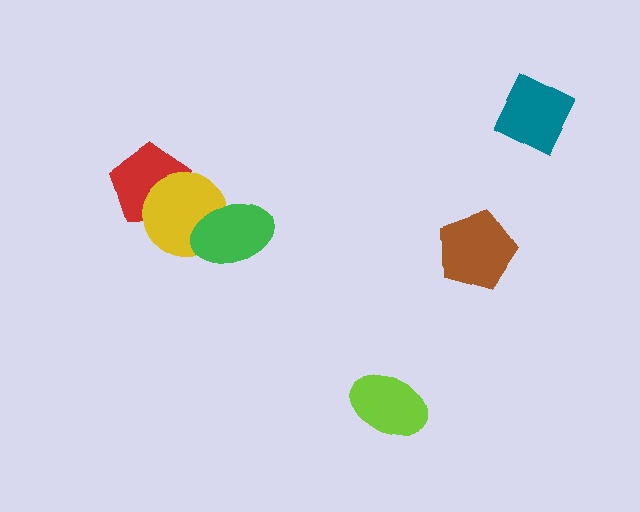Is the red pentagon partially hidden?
Yes, it is partially covered by another shape.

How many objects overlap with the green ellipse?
1 object overlaps with the green ellipse.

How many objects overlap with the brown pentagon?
0 objects overlap with the brown pentagon.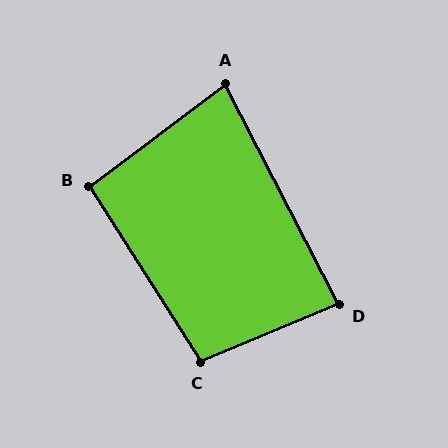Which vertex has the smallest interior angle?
A, at approximately 80 degrees.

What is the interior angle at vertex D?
Approximately 85 degrees (approximately right).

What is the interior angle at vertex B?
Approximately 95 degrees (approximately right).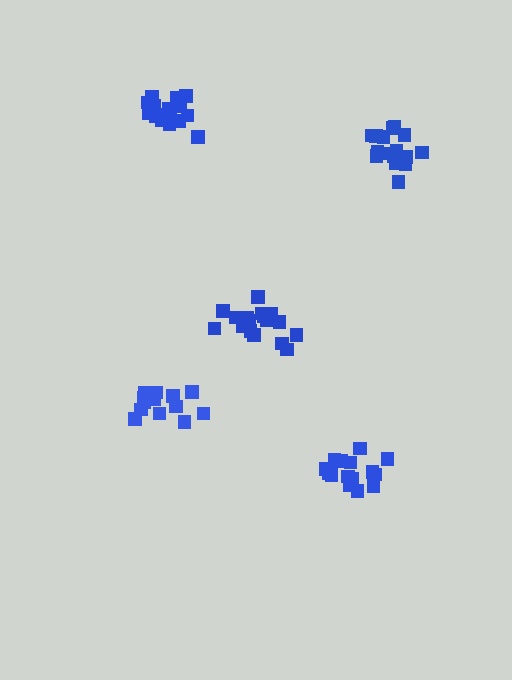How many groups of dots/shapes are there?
There are 5 groups.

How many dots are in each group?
Group 1: 13 dots, Group 2: 16 dots, Group 3: 16 dots, Group 4: 18 dots, Group 5: 15 dots (78 total).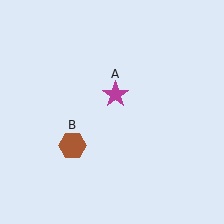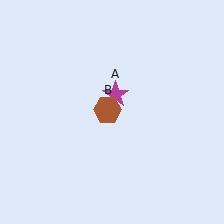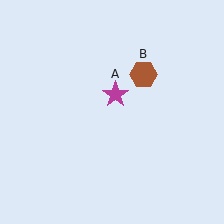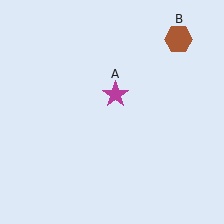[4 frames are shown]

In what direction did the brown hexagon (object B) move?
The brown hexagon (object B) moved up and to the right.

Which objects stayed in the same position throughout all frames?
Magenta star (object A) remained stationary.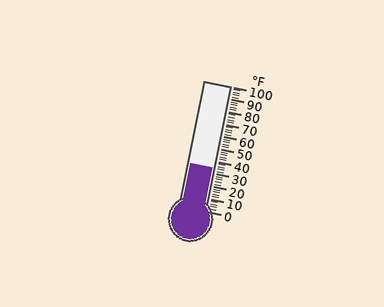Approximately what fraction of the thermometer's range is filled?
The thermometer is filled to approximately 35% of its range.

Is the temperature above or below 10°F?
The temperature is above 10°F.